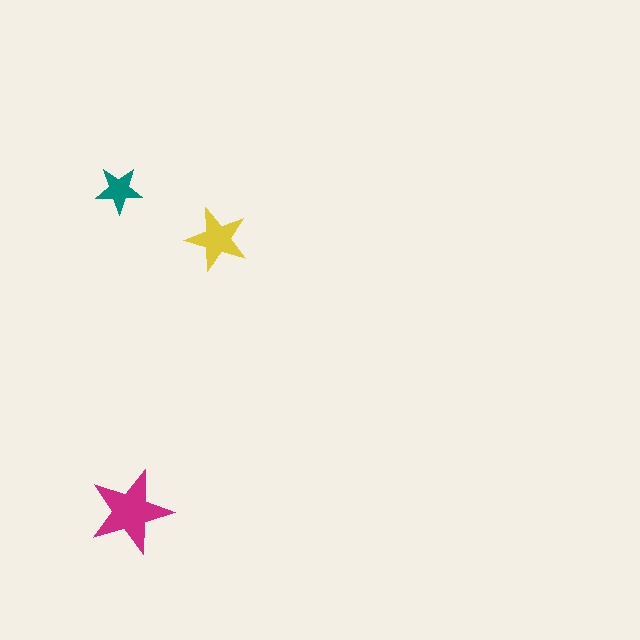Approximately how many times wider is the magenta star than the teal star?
About 2 times wider.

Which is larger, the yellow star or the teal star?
The yellow one.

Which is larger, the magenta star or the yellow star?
The magenta one.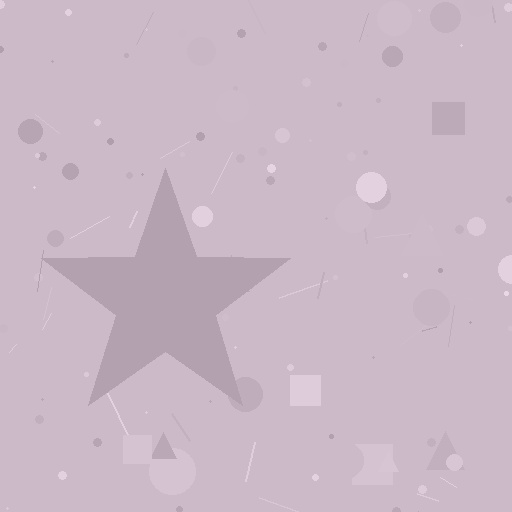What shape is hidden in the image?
A star is hidden in the image.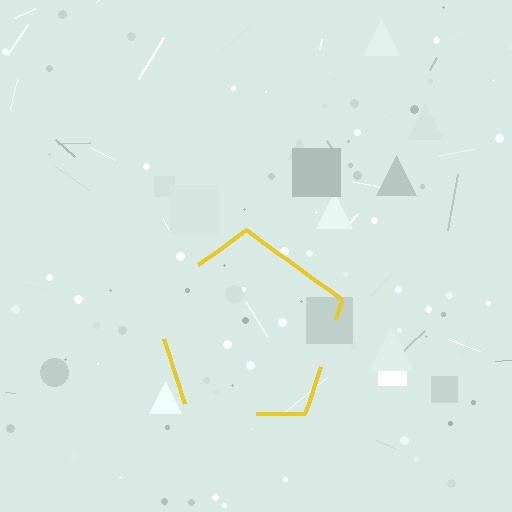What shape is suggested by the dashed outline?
The dashed outline suggests a pentagon.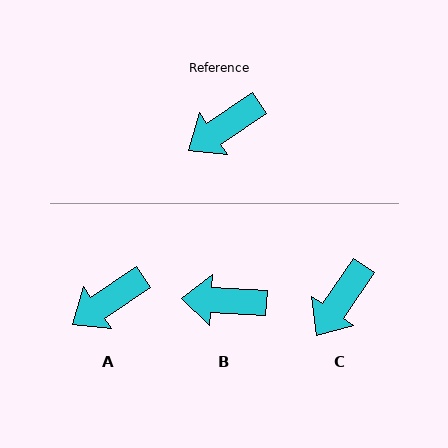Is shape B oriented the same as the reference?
No, it is off by about 37 degrees.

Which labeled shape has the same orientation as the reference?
A.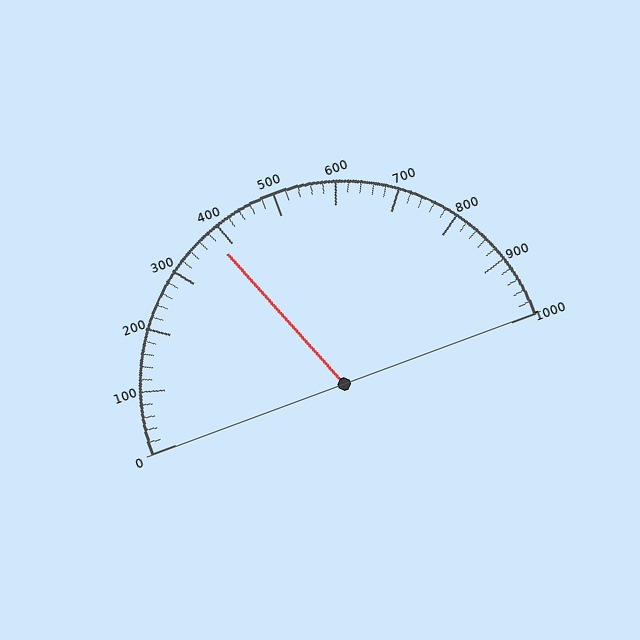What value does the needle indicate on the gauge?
The needle indicates approximately 380.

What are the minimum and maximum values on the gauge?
The gauge ranges from 0 to 1000.